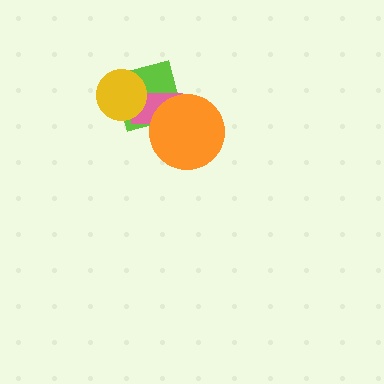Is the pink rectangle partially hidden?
Yes, it is partially covered by another shape.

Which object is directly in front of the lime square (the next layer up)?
The pink rectangle is directly in front of the lime square.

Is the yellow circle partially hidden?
No, no other shape covers it.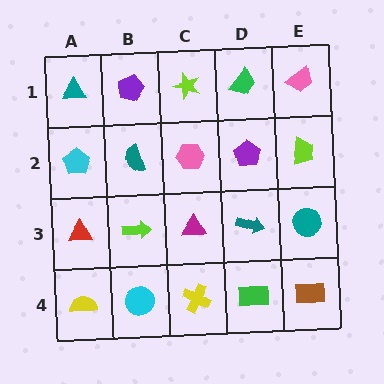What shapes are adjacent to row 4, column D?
A teal arrow (row 3, column D), a yellow cross (row 4, column C), a brown rectangle (row 4, column E).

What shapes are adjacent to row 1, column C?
A pink hexagon (row 2, column C), a purple pentagon (row 1, column B), a green trapezoid (row 1, column D).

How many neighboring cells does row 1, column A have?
2.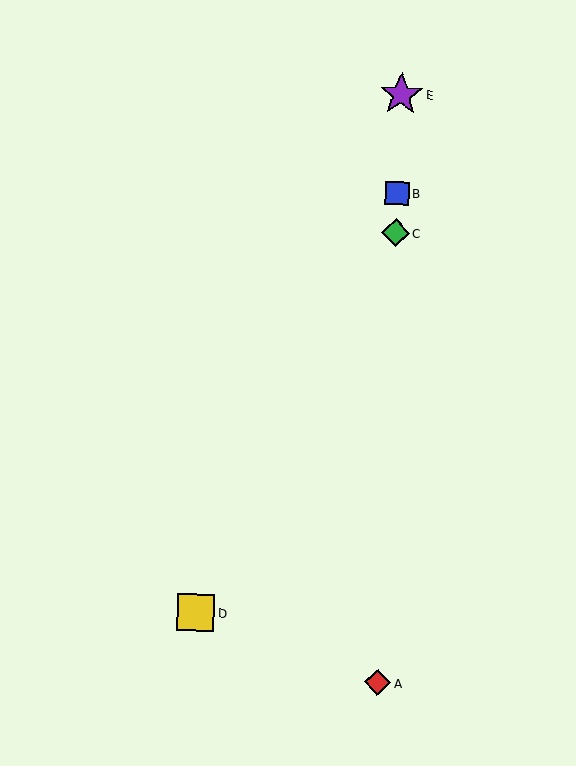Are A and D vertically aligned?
No, A is at x≈378 and D is at x≈196.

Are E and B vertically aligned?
Yes, both are at x≈401.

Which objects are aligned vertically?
Objects A, B, C, E are aligned vertically.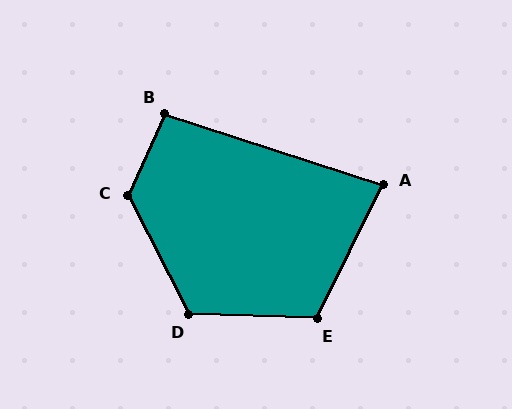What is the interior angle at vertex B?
Approximately 96 degrees (obtuse).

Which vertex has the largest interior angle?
C, at approximately 128 degrees.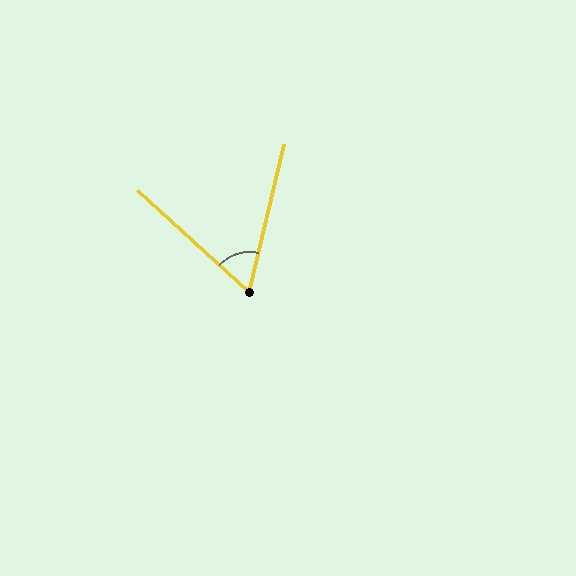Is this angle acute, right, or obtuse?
It is acute.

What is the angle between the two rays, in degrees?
Approximately 61 degrees.